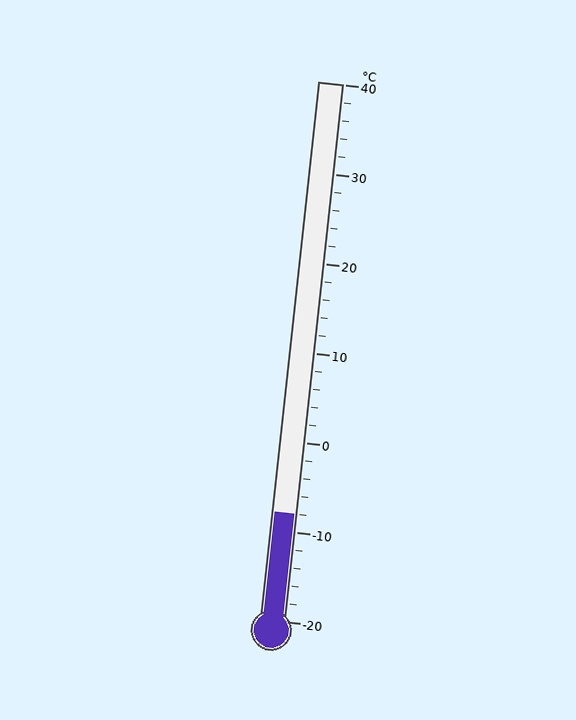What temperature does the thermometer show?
The thermometer shows approximately -8°C.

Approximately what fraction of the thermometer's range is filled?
The thermometer is filled to approximately 20% of its range.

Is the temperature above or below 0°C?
The temperature is below 0°C.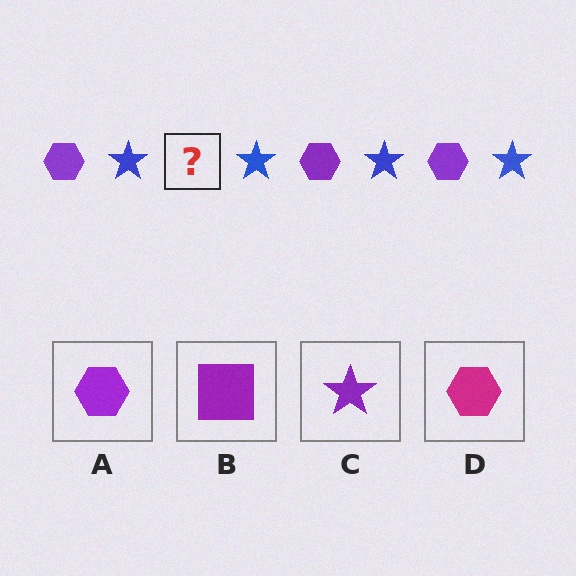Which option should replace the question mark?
Option A.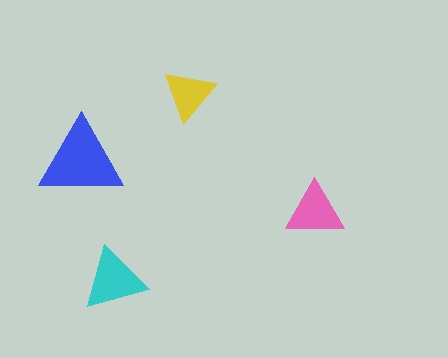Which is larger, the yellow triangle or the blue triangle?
The blue one.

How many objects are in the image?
There are 4 objects in the image.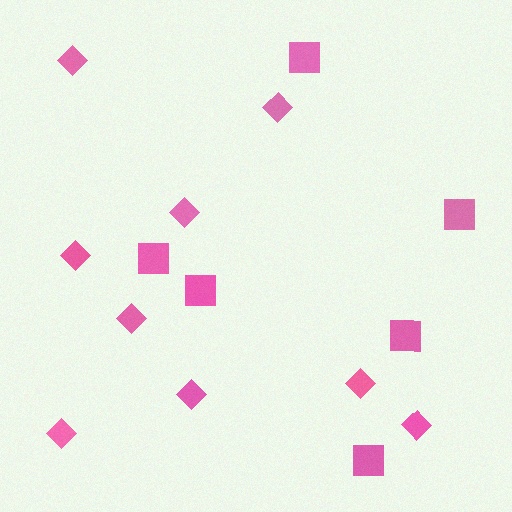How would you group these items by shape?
There are 2 groups: one group of diamonds (9) and one group of squares (6).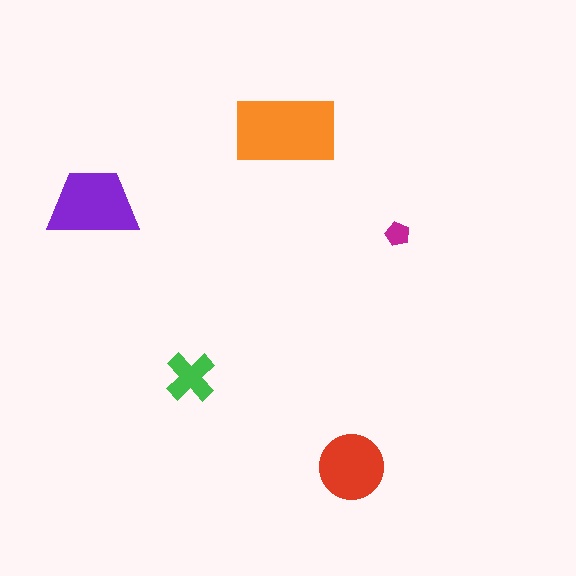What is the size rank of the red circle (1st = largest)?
3rd.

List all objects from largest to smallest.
The orange rectangle, the purple trapezoid, the red circle, the green cross, the magenta pentagon.